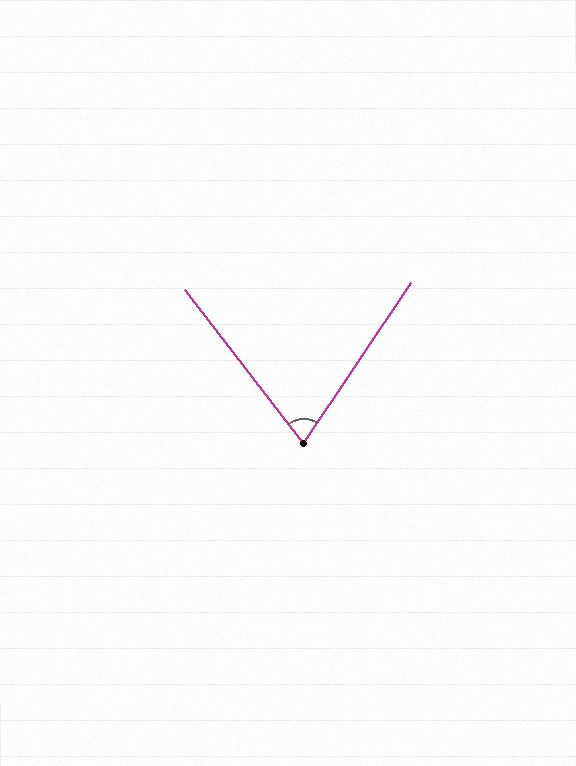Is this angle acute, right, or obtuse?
It is acute.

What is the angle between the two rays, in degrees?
Approximately 72 degrees.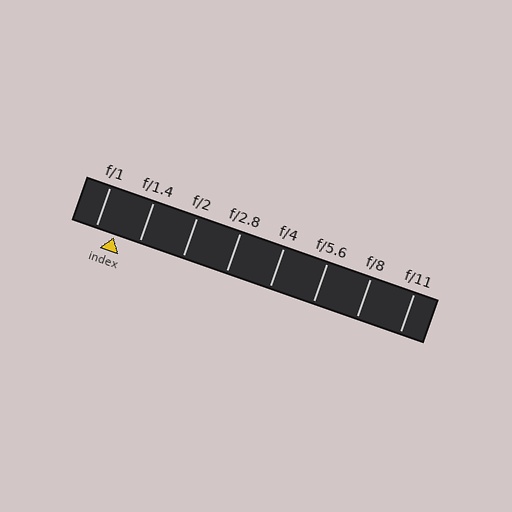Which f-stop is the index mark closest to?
The index mark is closest to f/1.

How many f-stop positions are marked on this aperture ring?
There are 8 f-stop positions marked.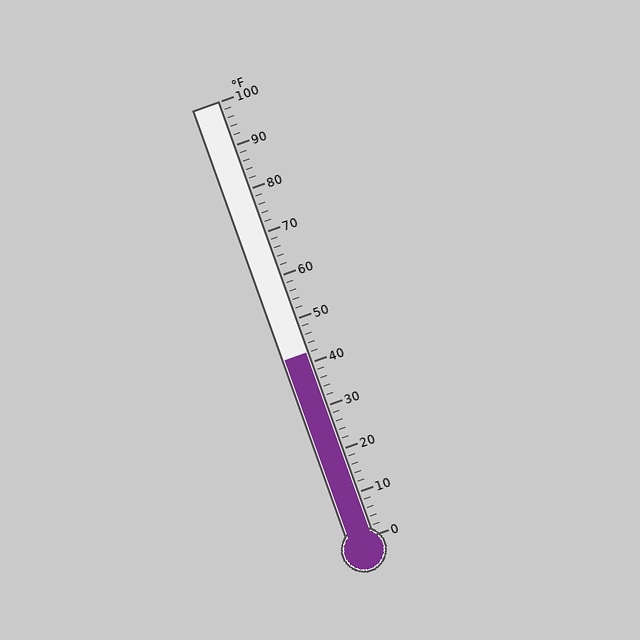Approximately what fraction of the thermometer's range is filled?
The thermometer is filled to approximately 40% of its range.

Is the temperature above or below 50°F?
The temperature is below 50°F.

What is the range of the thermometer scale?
The thermometer scale ranges from 0°F to 100°F.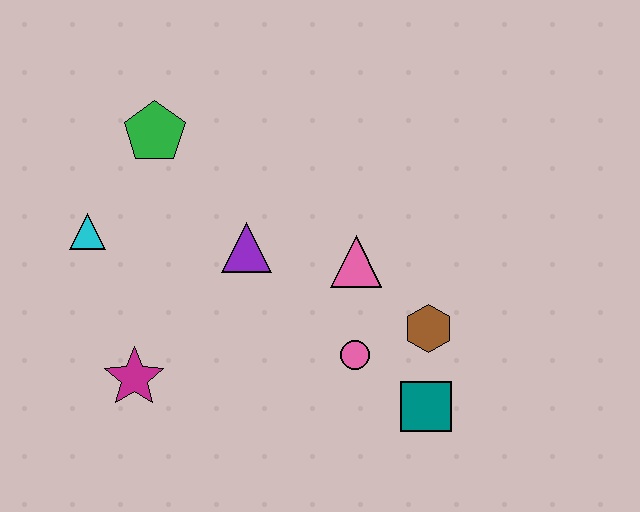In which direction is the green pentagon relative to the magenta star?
The green pentagon is above the magenta star.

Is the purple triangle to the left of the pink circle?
Yes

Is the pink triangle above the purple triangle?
No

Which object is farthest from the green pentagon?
The teal square is farthest from the green pentagon.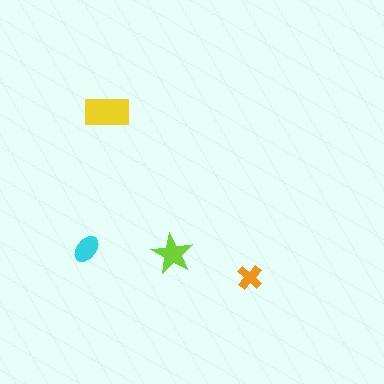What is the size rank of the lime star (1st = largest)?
2nd.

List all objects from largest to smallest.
The yellow rectangle, the lime star, the cyan ellipse, the orange cross.